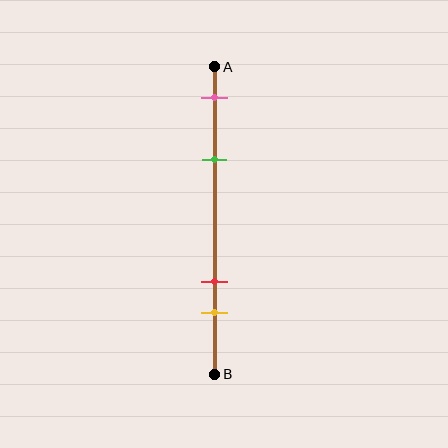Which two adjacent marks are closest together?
The red and yellow marks are the closest adjacent pair.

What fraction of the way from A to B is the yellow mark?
The yellow mark is approximately 80% (0.8) of the way from A to B.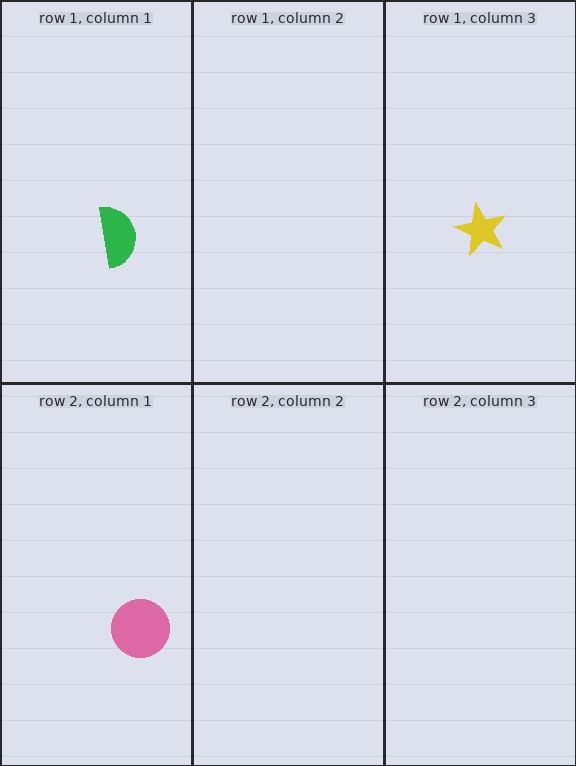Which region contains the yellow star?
The row 1, column 3 region.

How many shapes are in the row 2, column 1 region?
1.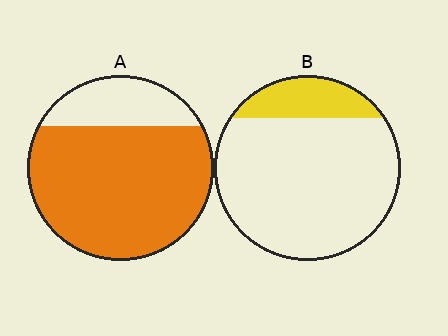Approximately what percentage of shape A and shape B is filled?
A is approximately 80% and B is approximately 15%.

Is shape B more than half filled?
No.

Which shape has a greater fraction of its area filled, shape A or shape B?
Shape A.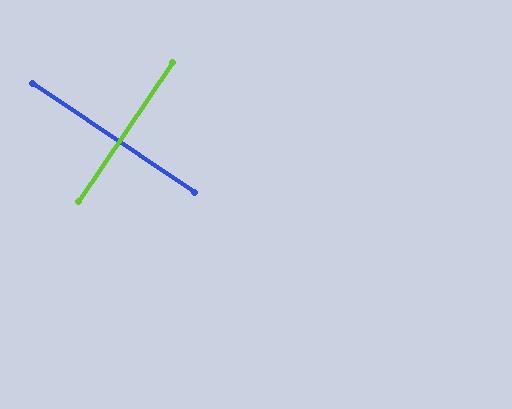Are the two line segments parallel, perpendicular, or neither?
Perpendicular — they meet at approximately 90°.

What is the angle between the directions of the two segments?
Approximately 90 degrees.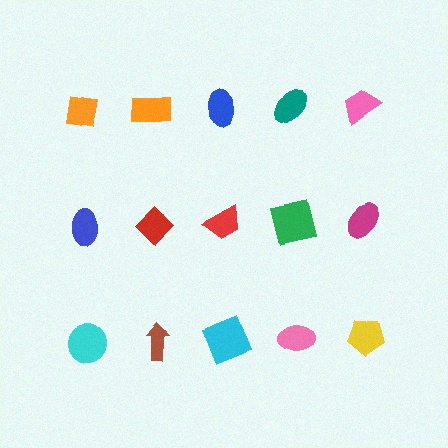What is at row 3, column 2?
A brown arrow.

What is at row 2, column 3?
A red trapezoid.